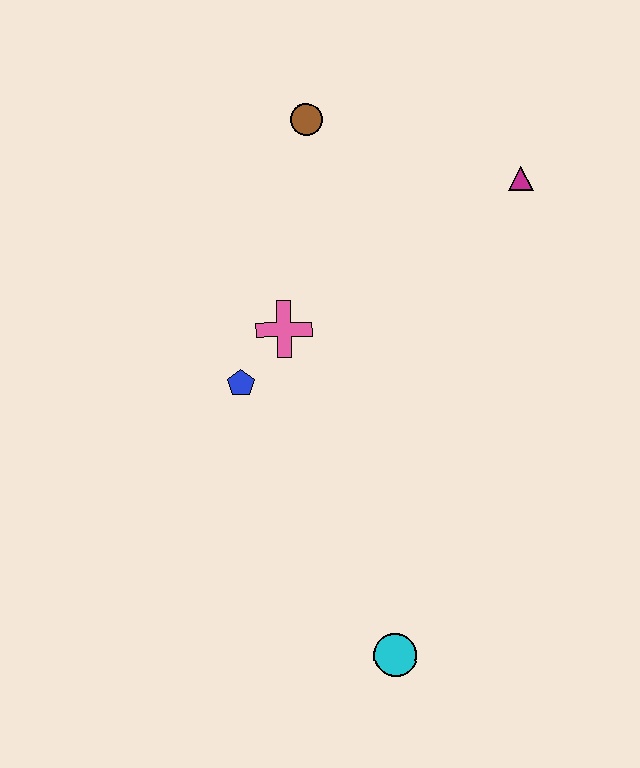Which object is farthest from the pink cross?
The cyan circle is farthest from the pink cross.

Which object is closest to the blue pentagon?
The pink cross is closest to the blue pentagon.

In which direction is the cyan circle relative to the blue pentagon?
The cyan circle is below the blue pentagon.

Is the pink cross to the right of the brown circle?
No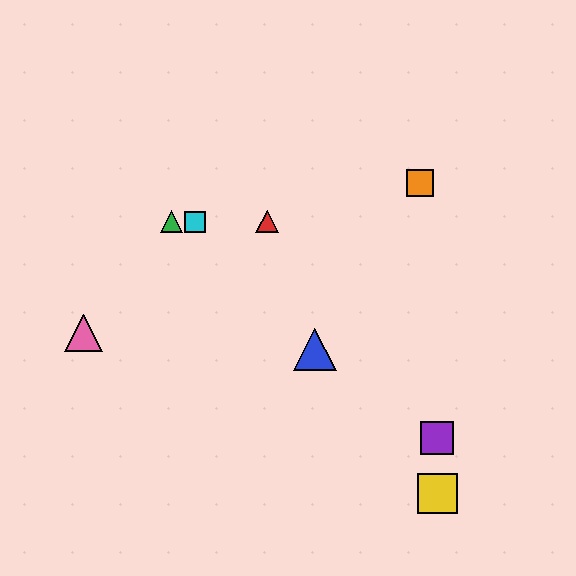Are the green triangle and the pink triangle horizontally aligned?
No, the green triangle is at y≈222 and the pink triangle is at y≈333.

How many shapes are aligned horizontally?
3 shapes (the red triangle, the green triangle, the cyan square) are aligned horizontally.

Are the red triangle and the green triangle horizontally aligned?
Yes, both are at y≈222.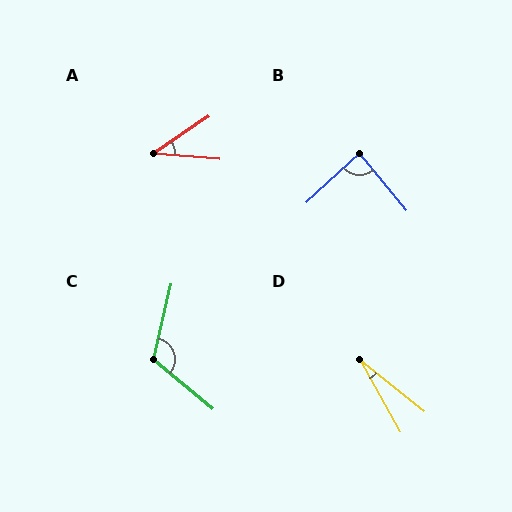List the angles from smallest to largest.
D (22°), A (38°), B (87°), C (117°).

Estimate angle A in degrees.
Approximately 38 degrees.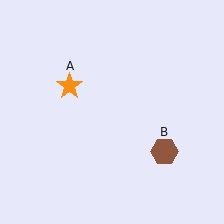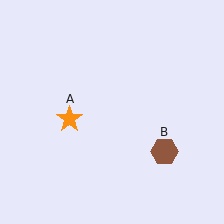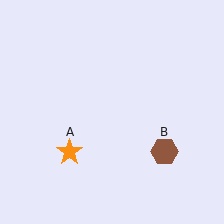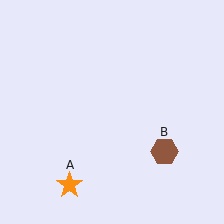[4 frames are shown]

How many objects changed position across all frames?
1 object changed position: orange star (object A).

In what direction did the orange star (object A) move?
The orange star (object A) moved down.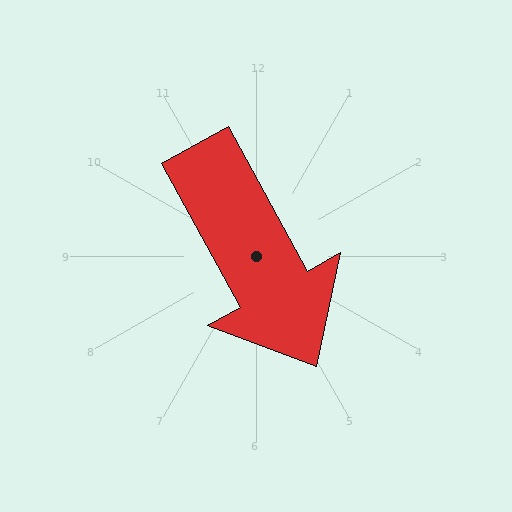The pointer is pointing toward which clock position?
Roughly 5 o'clock.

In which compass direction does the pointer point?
Southeast.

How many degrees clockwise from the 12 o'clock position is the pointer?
Approximately 151 degrees.